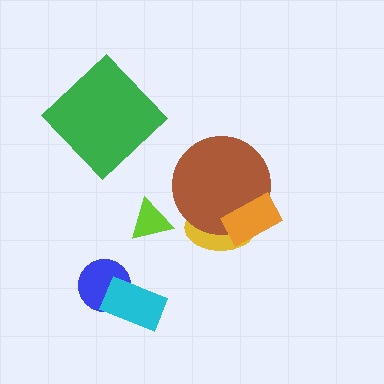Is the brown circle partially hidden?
Yes, it is partially covered by another shape.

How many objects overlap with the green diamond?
0 objects overlap with the green diamond.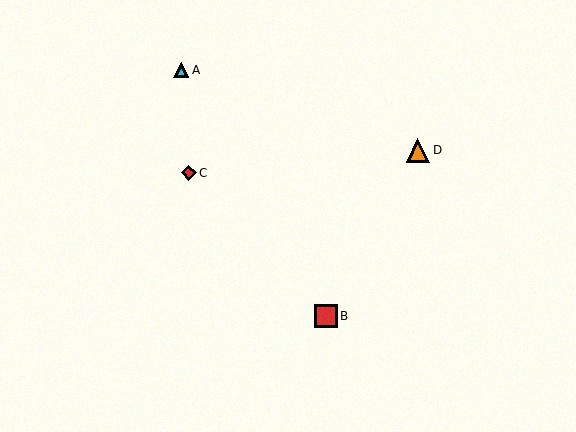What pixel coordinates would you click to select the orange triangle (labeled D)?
Click at (418, 150) to select the orange triangle D.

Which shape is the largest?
The orange triangle (labeled D) is the largest.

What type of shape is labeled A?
Shape A is a cyan triangle.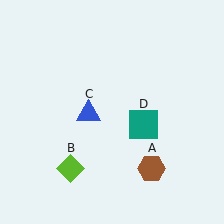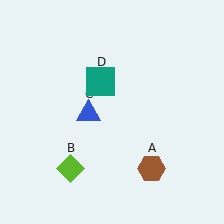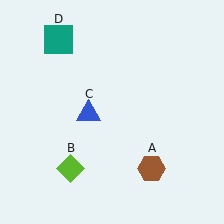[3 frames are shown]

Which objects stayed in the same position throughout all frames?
Brown hexagon (object A) and lime diamond (object B) and blue triangle (object C) remained stationary.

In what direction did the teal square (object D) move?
The teal square (object D) moved up and to the left.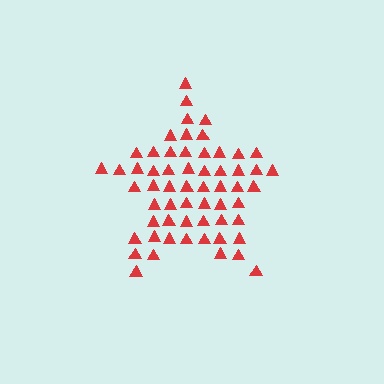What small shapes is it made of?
It is made of small triangles.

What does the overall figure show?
The overall figure shows a star.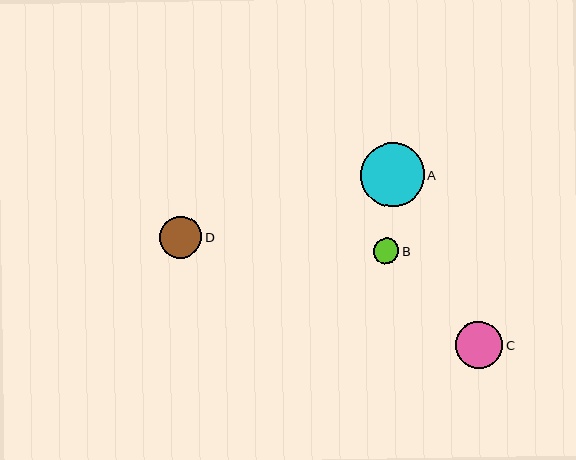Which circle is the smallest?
Circle B is the smallest with a size of approximately 25 pixels.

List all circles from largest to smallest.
From largest to smallest: A, C, D, B.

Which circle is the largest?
Circle A is the largest with a size of approximately 64 pixels.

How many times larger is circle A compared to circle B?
Circle A is approximately 2.5 times the size of circle B.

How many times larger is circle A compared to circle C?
Circle A is approximately 1.4 times the size of circle C.